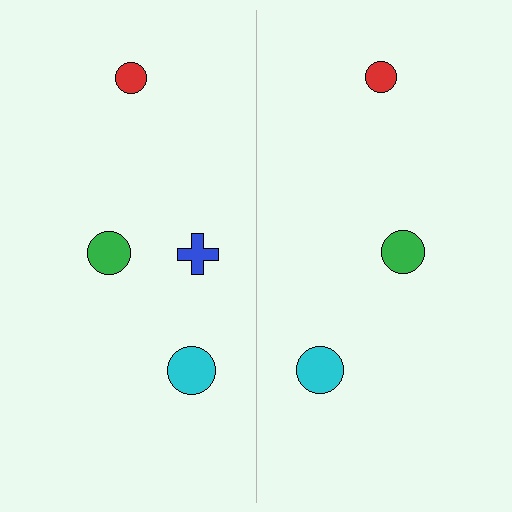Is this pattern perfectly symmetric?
No, the pattern is not perfectly symmetric. A blue cross is missing from the right side.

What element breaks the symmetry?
A blue cross is missing from the right side.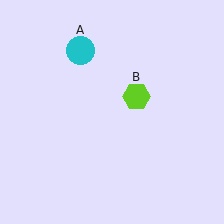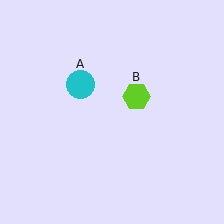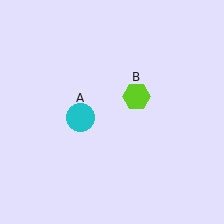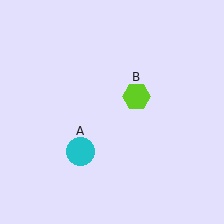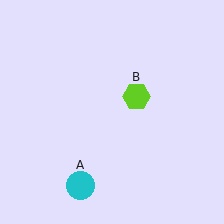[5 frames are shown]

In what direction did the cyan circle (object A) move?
The cyan circle (object A) moved down.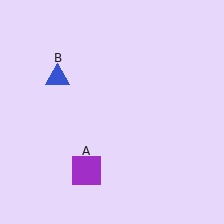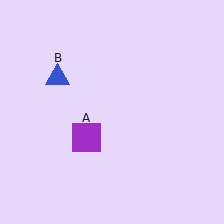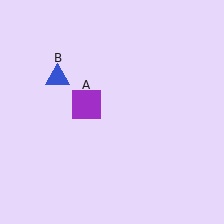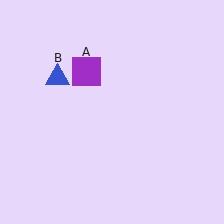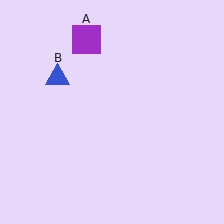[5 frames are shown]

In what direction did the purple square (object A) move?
The purple square (object A) moved up.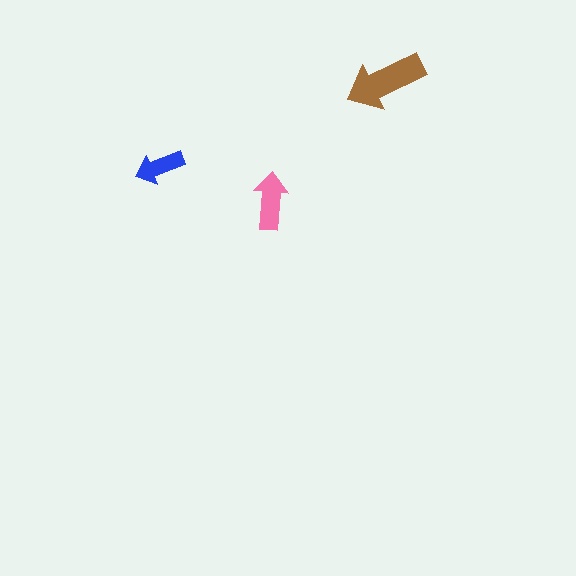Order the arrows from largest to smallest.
the brown one, the pink one, the blue one.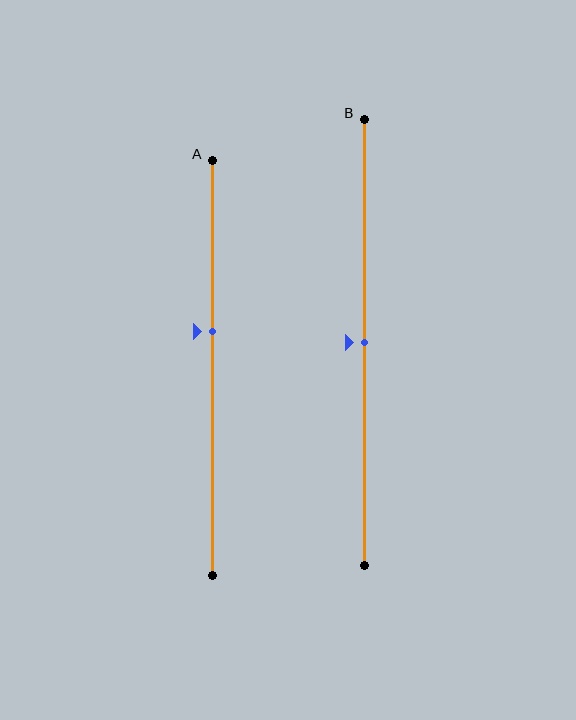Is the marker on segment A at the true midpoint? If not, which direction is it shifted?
No, the marker on segment A is shifted upward by about 9% of the segment length.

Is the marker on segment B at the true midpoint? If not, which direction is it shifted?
Yes, the marker on segment B is at the true midpoint.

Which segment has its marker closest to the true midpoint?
Segment B has its marker closest to the true midpoint.